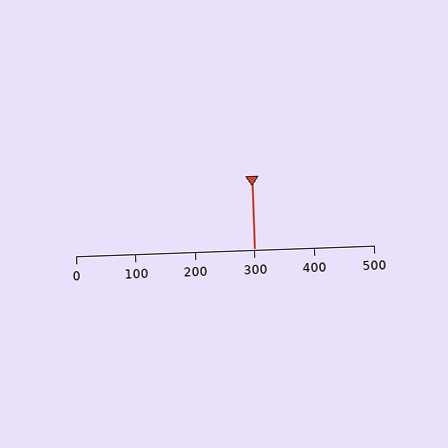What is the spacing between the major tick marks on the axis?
The major ticks are spaced 100 apart.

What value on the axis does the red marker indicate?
The marker indicates approximately 300.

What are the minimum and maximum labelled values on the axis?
The axis runs from 0 to 500.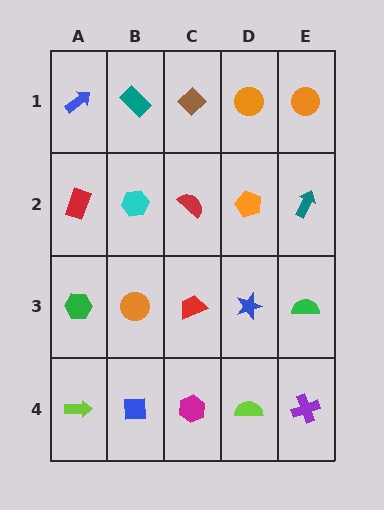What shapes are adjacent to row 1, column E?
A teal arrow (row 2, column E), an orange circle (row 1, column D).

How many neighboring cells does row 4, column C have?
3.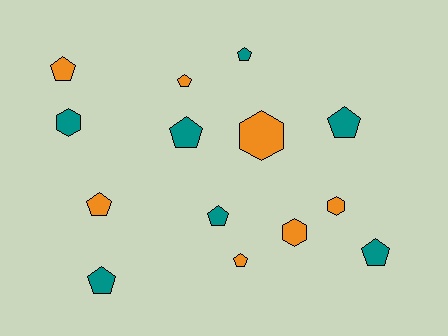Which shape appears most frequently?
Pentagon, with 10 objects.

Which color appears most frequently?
Teal, with 7 objects.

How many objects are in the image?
There are 14 objects.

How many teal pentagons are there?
There are 6 teal pentagons.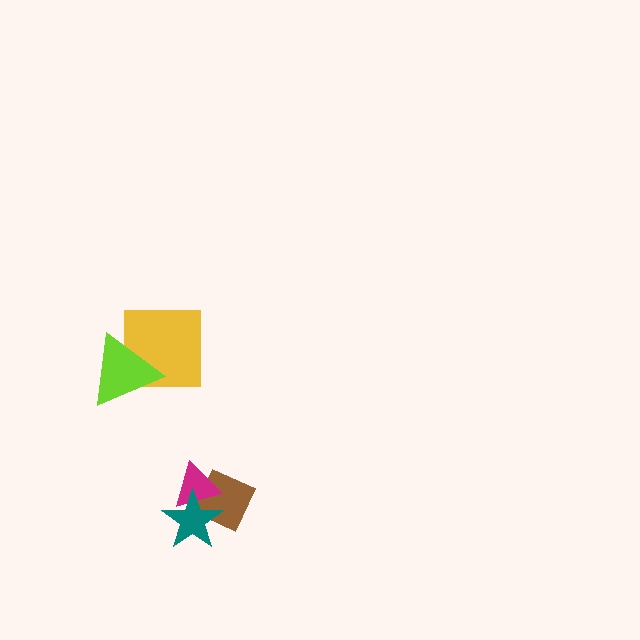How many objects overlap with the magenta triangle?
2 objects overlap with the magenta triangle.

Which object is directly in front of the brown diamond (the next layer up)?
The magenta triangle is directly in front of the brown diamond.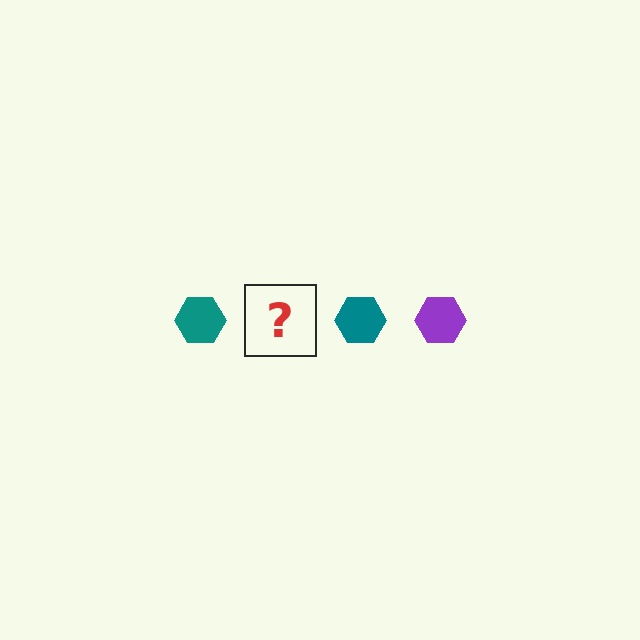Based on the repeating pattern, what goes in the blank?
The blank should be a purple hexagon.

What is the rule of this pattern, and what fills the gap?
The rule is that the pattern cycles through teal, purple hexagons. The gap should be filled with a purple hexagon.